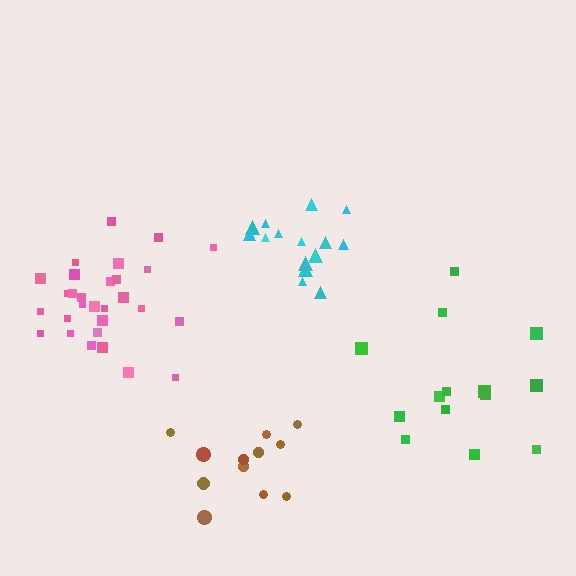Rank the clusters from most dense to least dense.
cyan, pink, brown, green.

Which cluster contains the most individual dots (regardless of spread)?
Pink (30).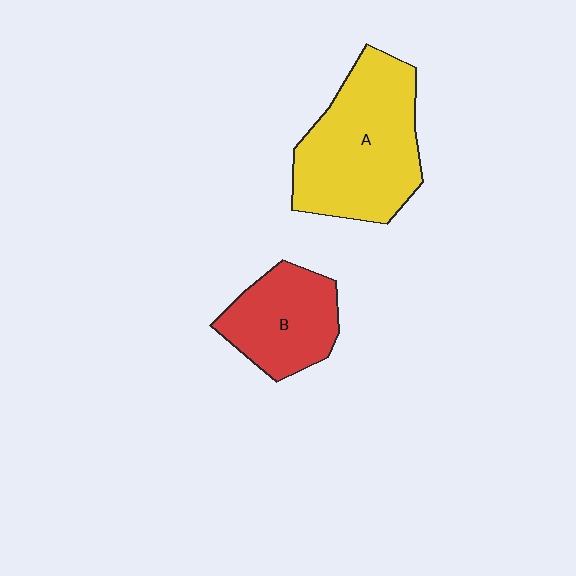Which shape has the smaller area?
Shape B (red).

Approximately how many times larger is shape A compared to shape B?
Approximately 1.7 times.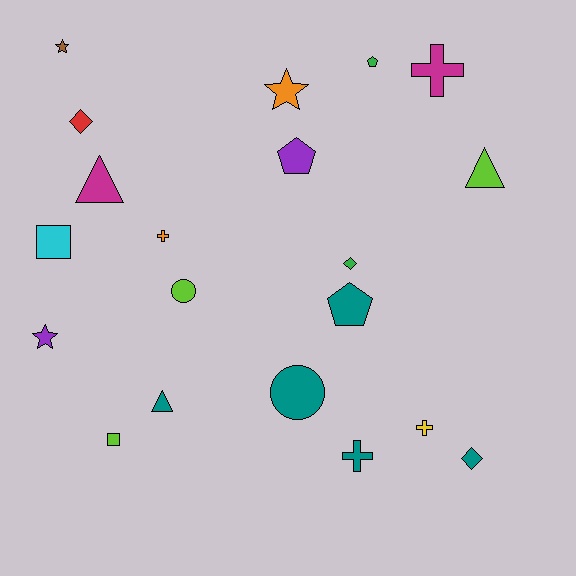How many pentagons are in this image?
There are 3 pentagons.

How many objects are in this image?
There are 20 objects.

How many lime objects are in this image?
There are 3 lime objects.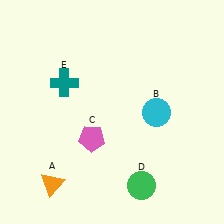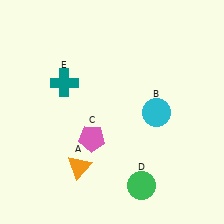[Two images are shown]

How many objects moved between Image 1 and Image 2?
1 object moved between the two images.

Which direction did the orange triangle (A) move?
The orange triangle (A) moved right.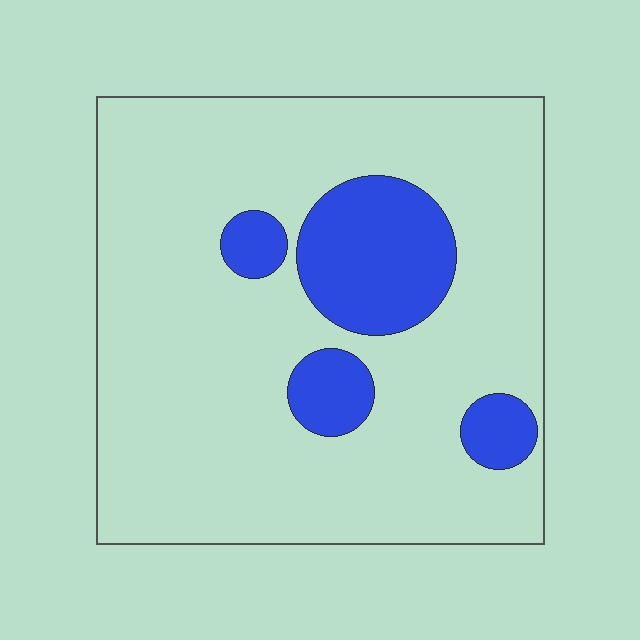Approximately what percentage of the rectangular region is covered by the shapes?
Approximately 15%.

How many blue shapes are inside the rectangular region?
4.